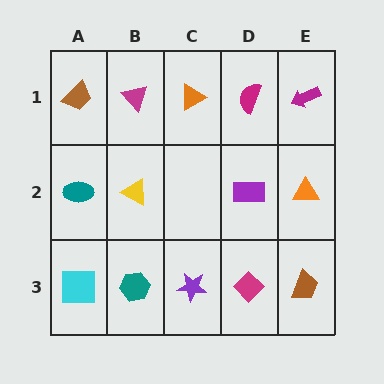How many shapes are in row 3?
5 shapes.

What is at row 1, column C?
An orange triangle.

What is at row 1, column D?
A magenta semicircle.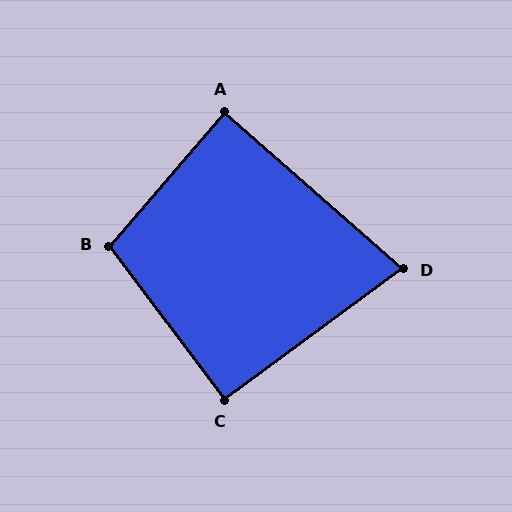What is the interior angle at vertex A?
Approximately 89 degrees (approximately right).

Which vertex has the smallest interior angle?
D, at approximately 78 degrees.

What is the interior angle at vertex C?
Approximately 91 degrees (approximately right).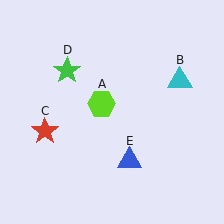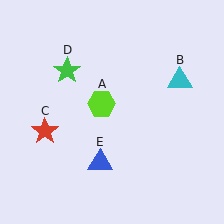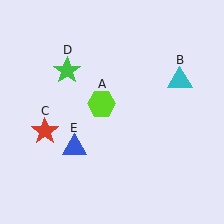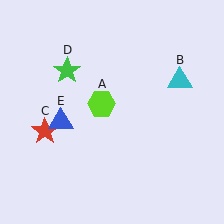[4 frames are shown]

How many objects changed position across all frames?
1 object changed position: blue triangle (object E).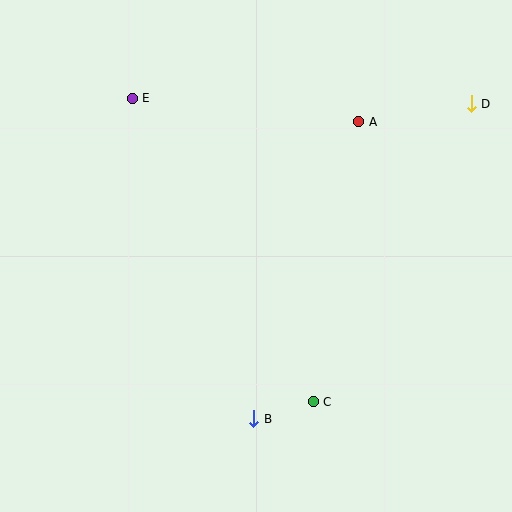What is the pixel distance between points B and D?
The distance between B and D is 383 pixels.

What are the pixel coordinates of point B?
Point B is at (254, 419).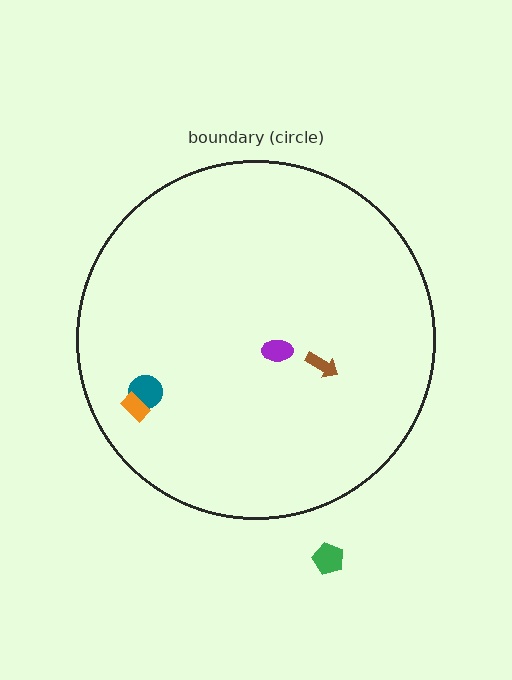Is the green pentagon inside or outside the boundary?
Outside.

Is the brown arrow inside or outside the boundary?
Inside.